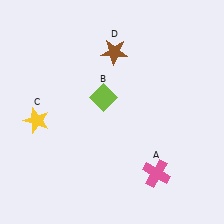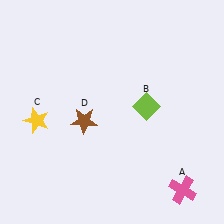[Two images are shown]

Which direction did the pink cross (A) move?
The pink cross (A) moved right.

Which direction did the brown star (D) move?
The brown star (D) moved down.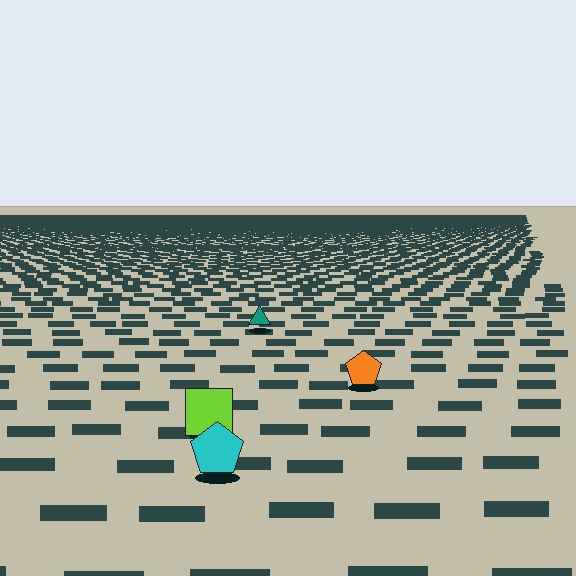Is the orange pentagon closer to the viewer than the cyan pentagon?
No. The cyan pentagon is closer — you can tell from the texture gradient: the ground texture is coarser near it.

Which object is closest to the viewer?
The cyan pentagon is closest. The texture marks near it are larger and more spread out.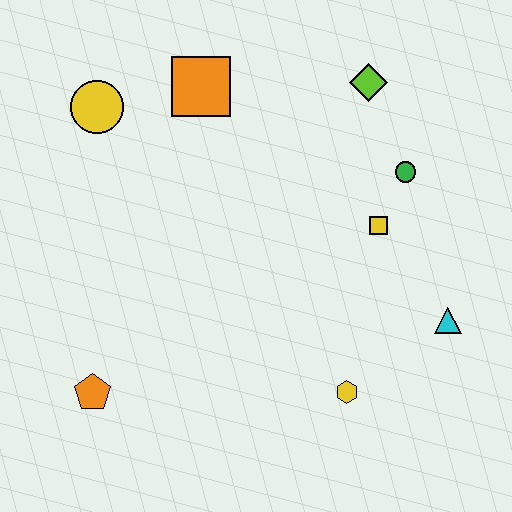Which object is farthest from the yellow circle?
The cyan triangle is farthest from the yellow circle.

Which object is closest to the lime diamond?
The green circle is closest to the lime diamond.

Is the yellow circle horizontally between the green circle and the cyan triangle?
No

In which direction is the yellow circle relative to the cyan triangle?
The yellow circle is to the left of the cyan triangle.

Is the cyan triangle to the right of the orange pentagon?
Yes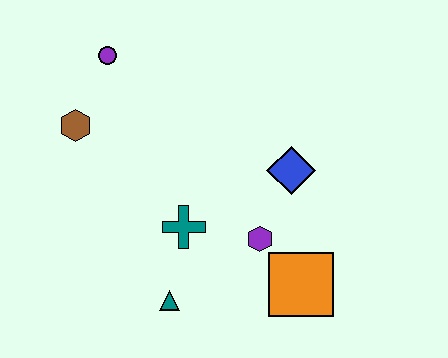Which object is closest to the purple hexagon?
The orange square is closest to the purple hexagon.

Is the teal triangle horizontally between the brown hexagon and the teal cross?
Yes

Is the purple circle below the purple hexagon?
No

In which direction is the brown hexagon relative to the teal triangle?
The brown hexagon is above the teal triangle.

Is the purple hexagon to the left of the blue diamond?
Yes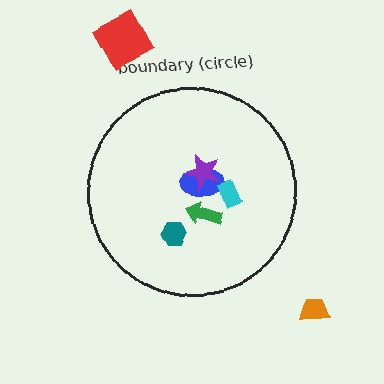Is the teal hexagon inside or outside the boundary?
Inside.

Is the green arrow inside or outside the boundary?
Inside.